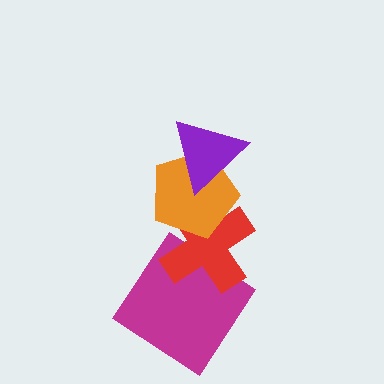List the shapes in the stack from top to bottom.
From top to bottom: the purple triangle, the orange pentagon, the red cross, the magenta diamond.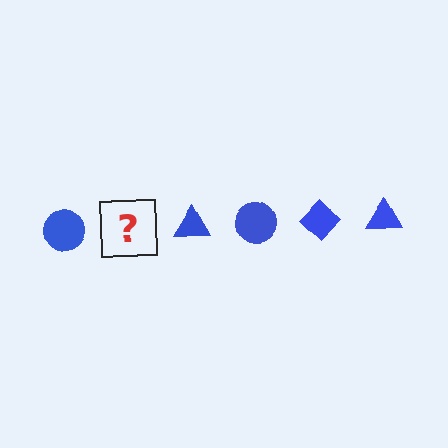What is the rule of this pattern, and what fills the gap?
The rule is that the pattern cycles through circle, diamond, triangle shapes in blue. The gap should be filled with a blue diamond.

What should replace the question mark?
The question mark should be replaced with a blue diamond.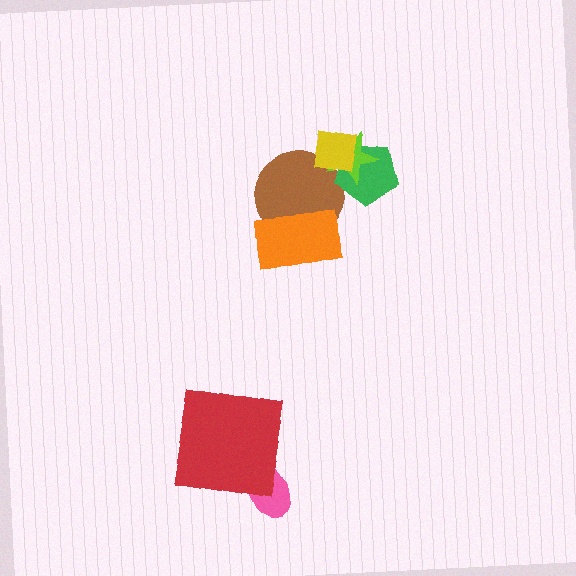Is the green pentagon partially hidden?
Yes, it is partially covered by another shape.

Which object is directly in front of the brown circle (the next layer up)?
The lime star is directly in front of the brown circle.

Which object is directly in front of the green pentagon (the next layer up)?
The lime star is directly in front of the green pentagon.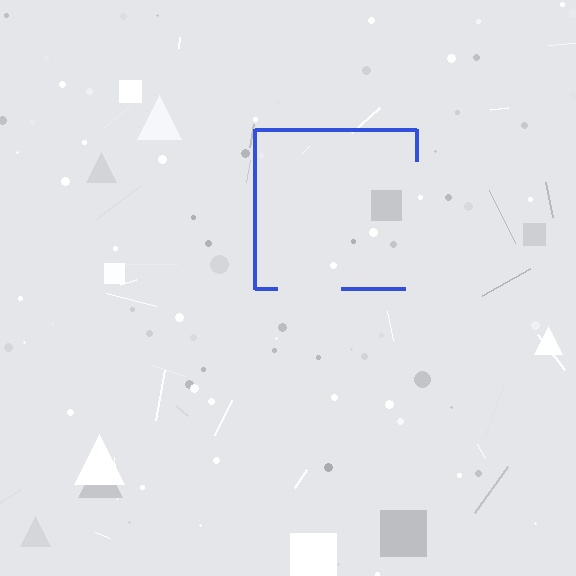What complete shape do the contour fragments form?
The contour fragments form a square.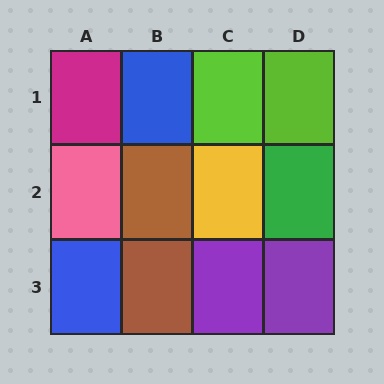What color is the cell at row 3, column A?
Blue.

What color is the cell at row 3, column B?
Brown.